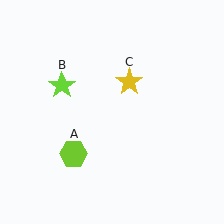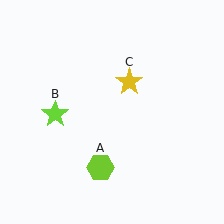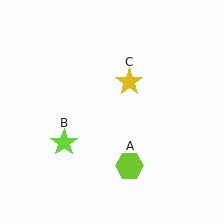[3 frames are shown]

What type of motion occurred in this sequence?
The lime hexagon (object A), lime star (object B) rotated counterclockwise around the center of the scene.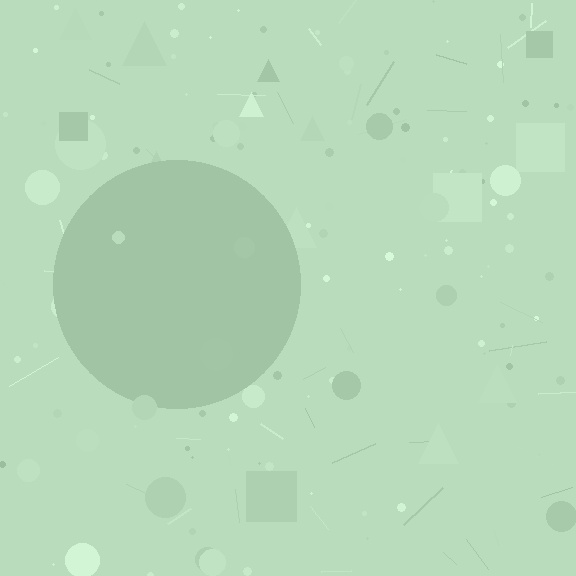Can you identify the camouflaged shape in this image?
The camouflaged shape is a circle.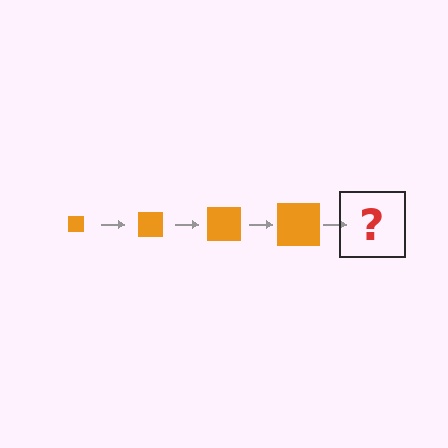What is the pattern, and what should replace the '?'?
The pattern is that the square gets progressively larger each step. The '?' should be an orange square, larger than the previous one.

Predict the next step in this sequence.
The next step is an orange square, larger than the previous one.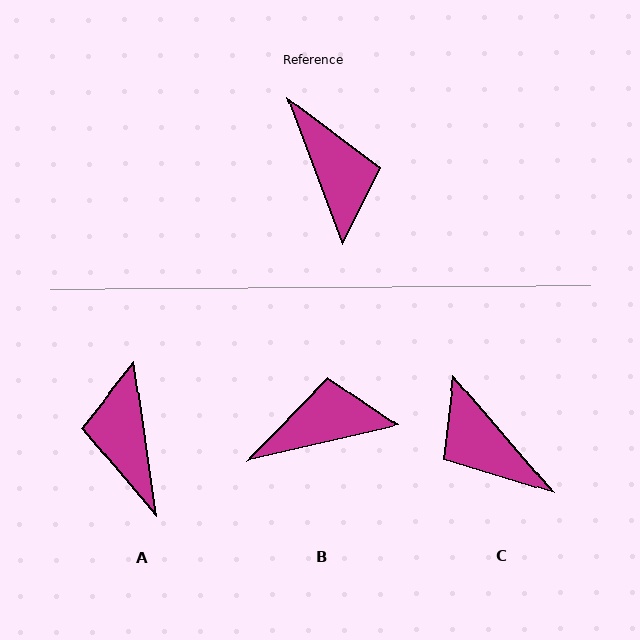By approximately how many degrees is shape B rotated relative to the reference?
Approximately 82 degrees counter-clockwise.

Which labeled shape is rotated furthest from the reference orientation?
A, about 167 degrees away.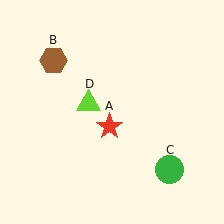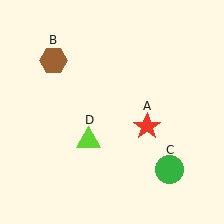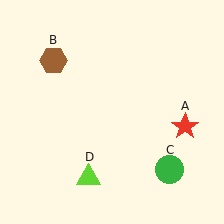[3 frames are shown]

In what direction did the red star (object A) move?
The red star (object A) moved right.